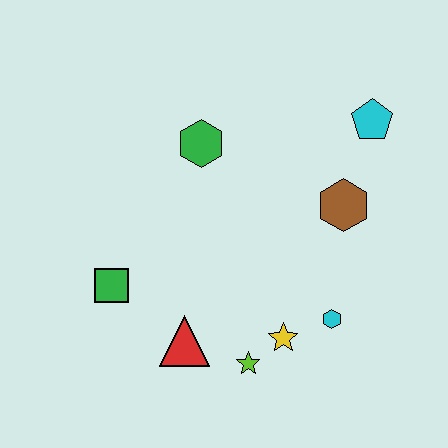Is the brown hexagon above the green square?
Yes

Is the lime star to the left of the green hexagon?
No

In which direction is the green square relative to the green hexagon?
The green square is below the green hexagon.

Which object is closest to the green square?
The red triangle is closest to the green square.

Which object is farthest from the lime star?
The cyan pentagon is farthest from the lime star.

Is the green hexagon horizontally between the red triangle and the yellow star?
Yes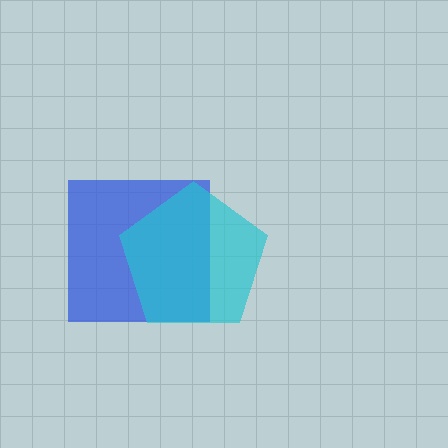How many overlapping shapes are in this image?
There are 2 overlapping shapes in the image.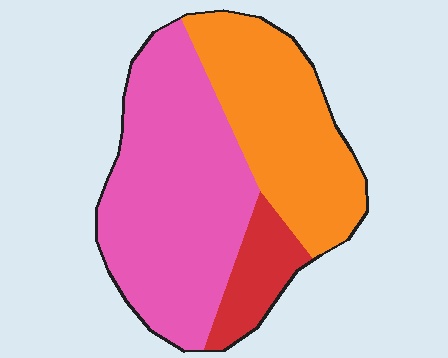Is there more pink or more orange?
Pink.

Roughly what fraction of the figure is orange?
Orange covers roughly 35% of the figure.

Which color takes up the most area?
Pink, at roughly 55%.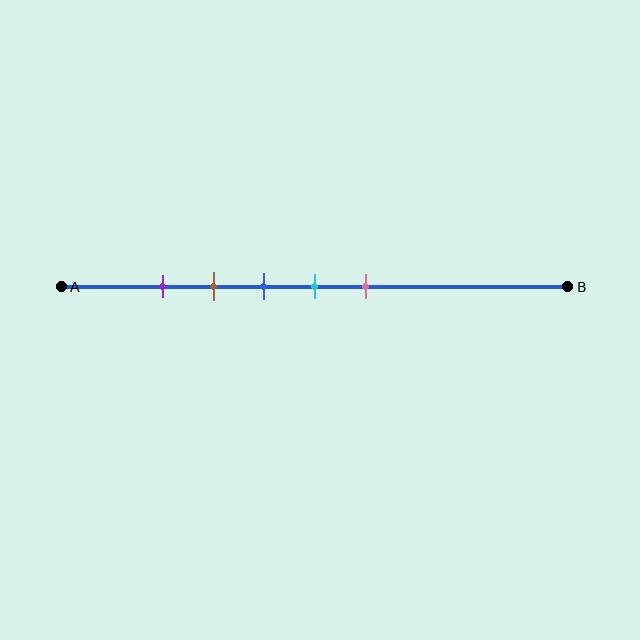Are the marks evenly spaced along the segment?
Yes, the marks are approximately evenly spaced.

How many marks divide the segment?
There are 5 marks dividing the segment.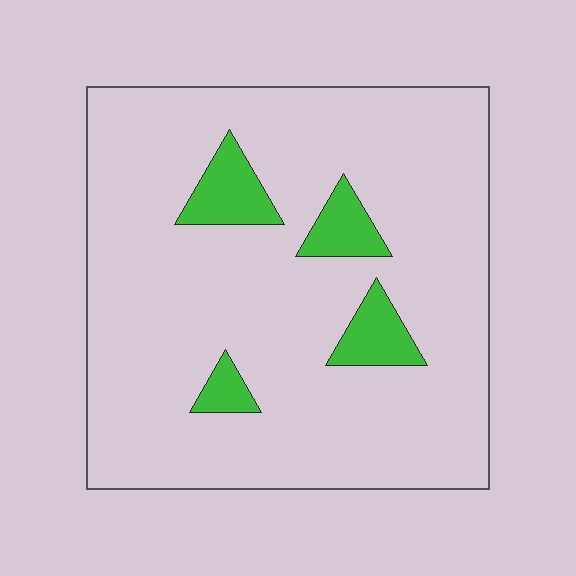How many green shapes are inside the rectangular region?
4.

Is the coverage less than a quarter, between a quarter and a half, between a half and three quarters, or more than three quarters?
Less than a quarter.